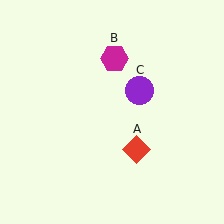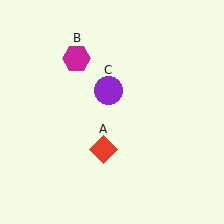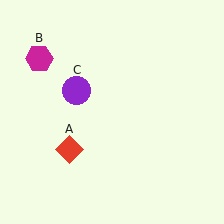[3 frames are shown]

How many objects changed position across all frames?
3 objects changed position: red diamond (object A), magenta hexagon (object B), purple circle (object C).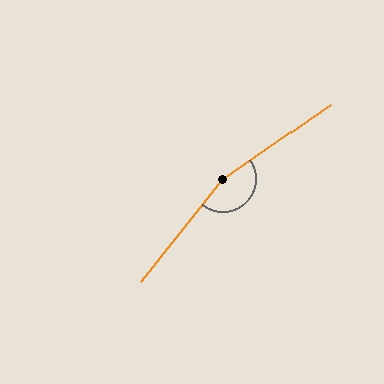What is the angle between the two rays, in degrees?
Approximately 163 degrees.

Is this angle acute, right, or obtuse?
It is obtuse.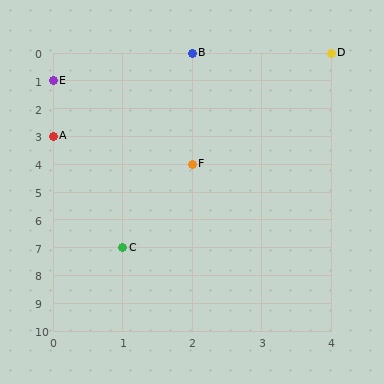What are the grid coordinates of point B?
Point B is at grid coordinates (2, 0).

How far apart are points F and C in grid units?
Points F and C are 1 column and 3 rows apart (about 3.2 grid units diagonally).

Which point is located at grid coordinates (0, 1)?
Point E is at (0, 1).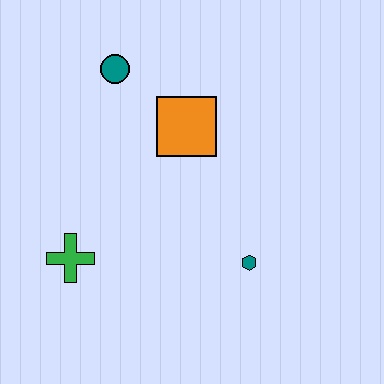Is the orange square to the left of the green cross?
No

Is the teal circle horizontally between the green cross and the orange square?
Yes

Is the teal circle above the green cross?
Yes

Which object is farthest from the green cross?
The teal circle is farthest from the green cross.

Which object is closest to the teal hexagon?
The orange square is closest to the teal hexagon.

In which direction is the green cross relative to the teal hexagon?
The green cross is to the left of the teal hexagon.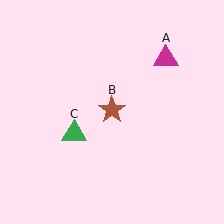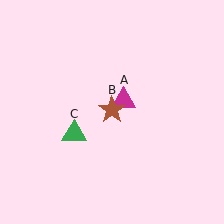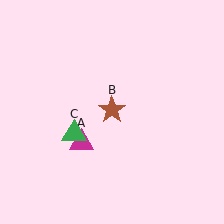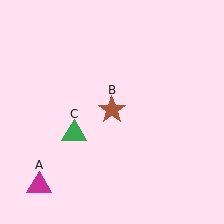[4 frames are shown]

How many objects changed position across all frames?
1 object changed position: magenta triangle (object A).